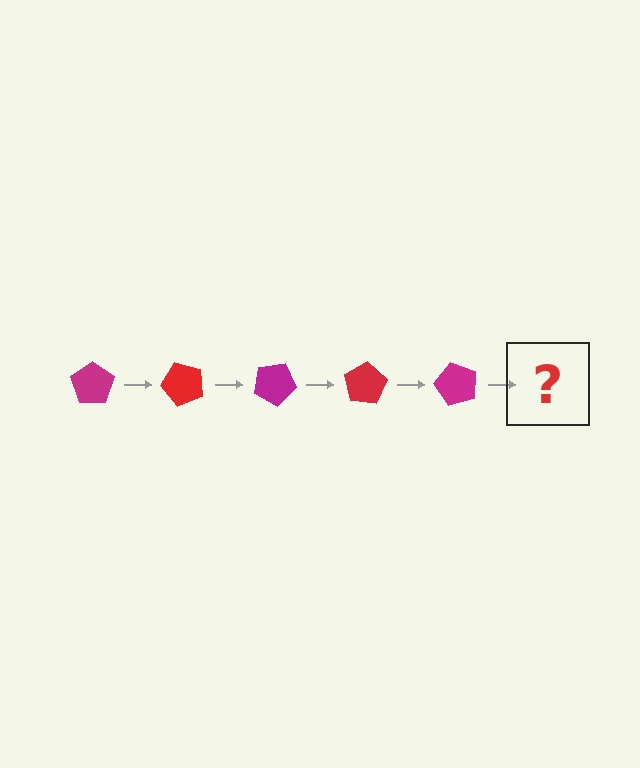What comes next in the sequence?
The next element should be a red pentagon, rotated 250 degrees from the start.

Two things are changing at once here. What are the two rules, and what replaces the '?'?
The two rules are that it rotates 50 degrees each step and the color cycles through magenta and red. The '?' should be a red pentagon, rotated 250 degrees from the start.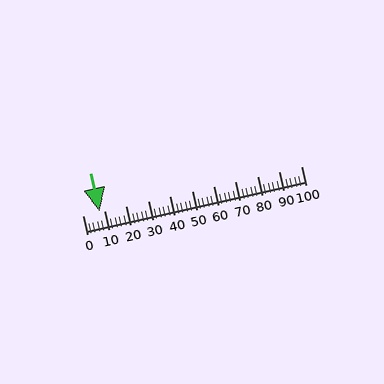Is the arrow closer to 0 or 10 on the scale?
The arrow is closer to 10.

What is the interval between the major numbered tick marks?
The major tick marks are spaced 10 units apart.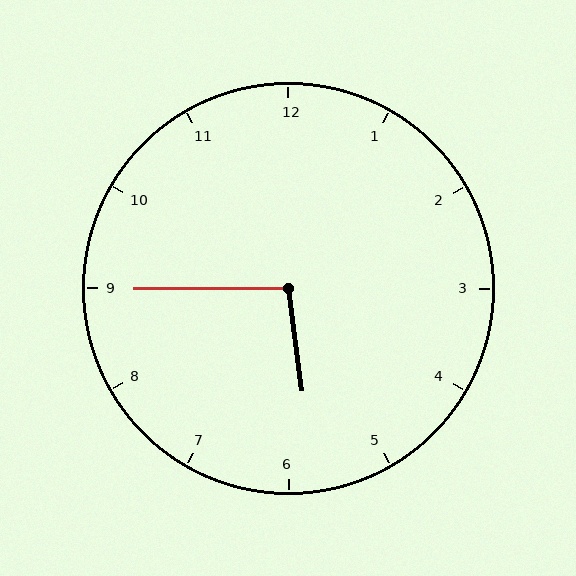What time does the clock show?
5:45.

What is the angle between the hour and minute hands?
Approximately 98 degrees.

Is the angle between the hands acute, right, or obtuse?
It is obtuse.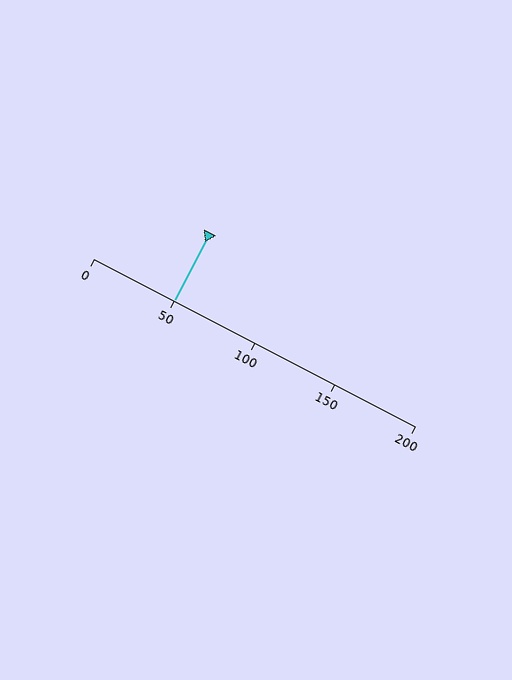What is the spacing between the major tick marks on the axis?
The major ticks are spaced 50 apart.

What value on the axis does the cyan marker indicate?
The marker indicates approximately 50.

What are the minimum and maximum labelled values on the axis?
The axis runs from 0 to 200.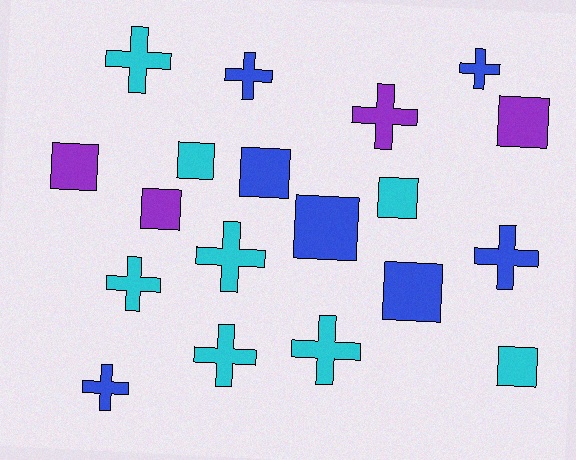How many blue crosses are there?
There are 4 blue crosses.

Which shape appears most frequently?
Cross, with 10 objects.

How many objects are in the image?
There are 19 objects.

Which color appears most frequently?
Cyan, with 8 objects.